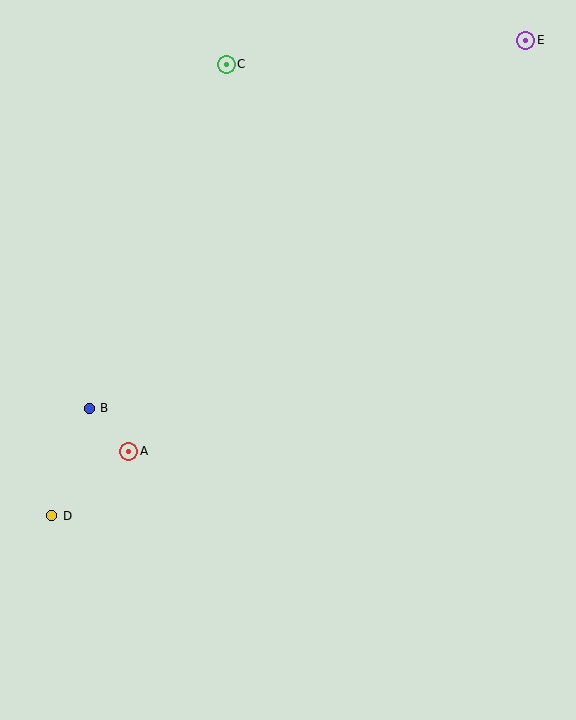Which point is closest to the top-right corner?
Point E is closest to the top-right corner.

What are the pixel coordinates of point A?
Point A is at (129, 451).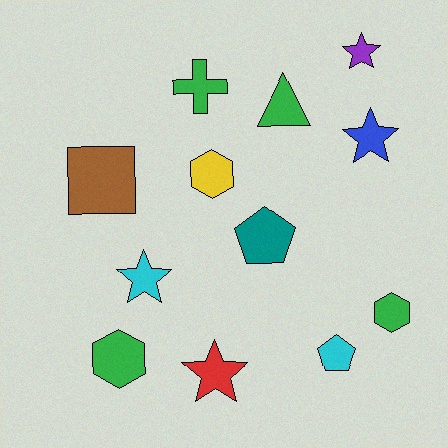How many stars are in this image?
There are 4 stars.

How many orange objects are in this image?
There are no orange objects.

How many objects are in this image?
There are 12 objects.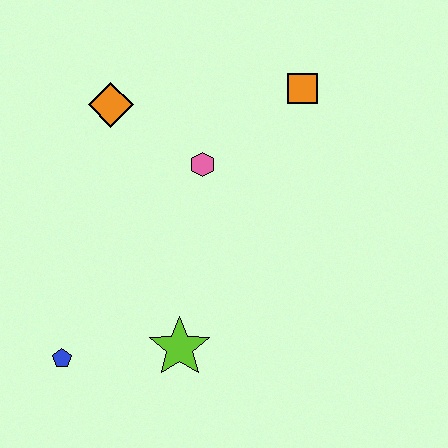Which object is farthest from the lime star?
The orange square is farthest from the lime star.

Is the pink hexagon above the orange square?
No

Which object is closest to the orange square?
The pink hexagon is closest to the orange square.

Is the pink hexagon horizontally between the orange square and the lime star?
Yes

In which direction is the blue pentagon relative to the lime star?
The blue pentagon is to the left of the lime star.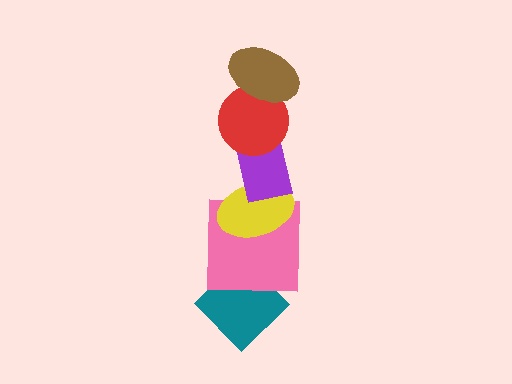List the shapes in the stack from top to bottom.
From top to bottom: the brown ellipse, the red circle, the purple rectangle, the yellow ellipse, the pink square, the teal diamond.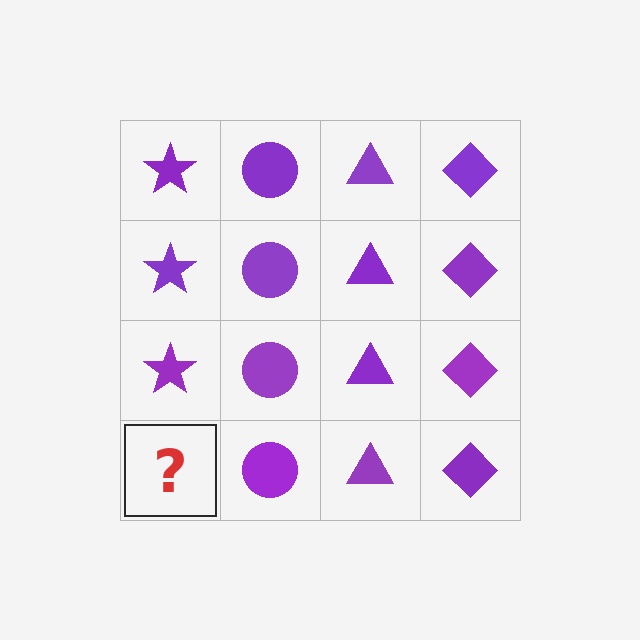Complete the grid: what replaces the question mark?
The question mark should be replaced with a purple star.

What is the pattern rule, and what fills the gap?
The rule is that each column has a consistent shape. The gap should be filled with a purple star.